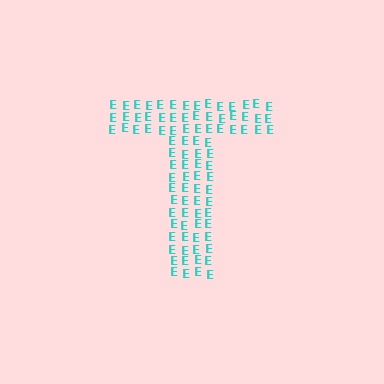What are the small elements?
The small elements are letter E's.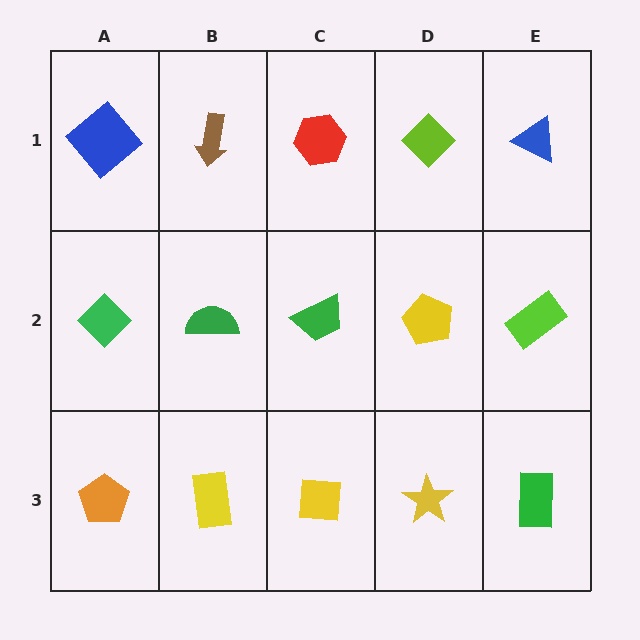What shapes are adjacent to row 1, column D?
A yellow pentagon (row 2, column D), a red hexagon (row 1, column C), a blue triangle (row 1, column E).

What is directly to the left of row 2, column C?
A green semicircle.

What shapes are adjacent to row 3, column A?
A green diamond (row 2, column A), a yellow rectangle (row 3, column B).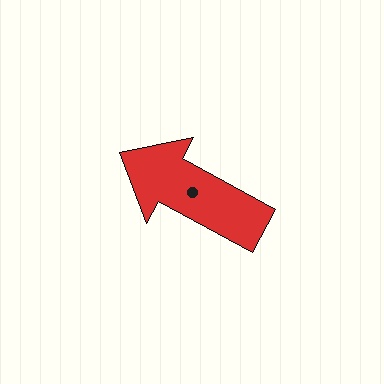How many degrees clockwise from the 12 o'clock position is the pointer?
Approximately 299 degrees.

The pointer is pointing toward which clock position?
Roughly 10 o'clock.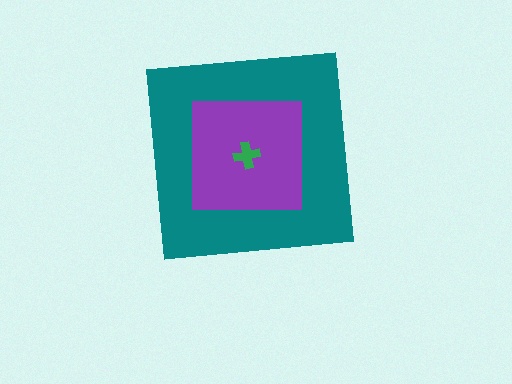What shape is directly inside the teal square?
The purple square.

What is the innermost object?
The green cross.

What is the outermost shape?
The teal square.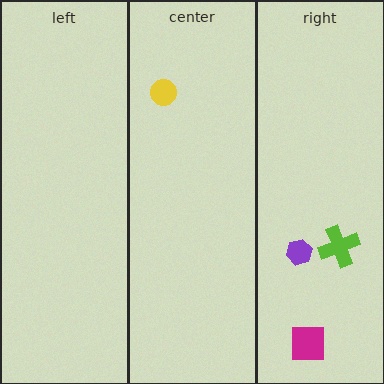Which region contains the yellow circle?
The center region.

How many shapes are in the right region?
3.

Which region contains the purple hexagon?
The right region.